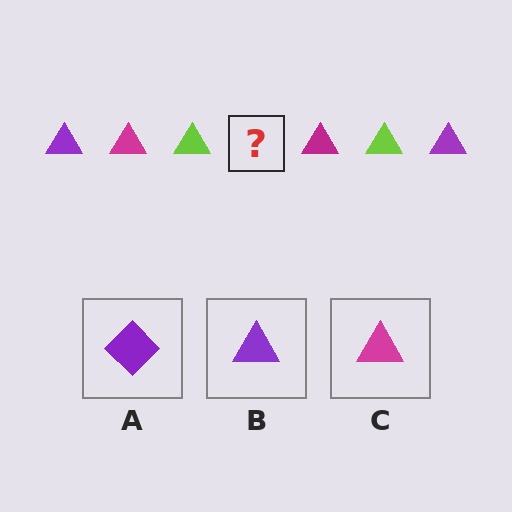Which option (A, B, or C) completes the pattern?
B.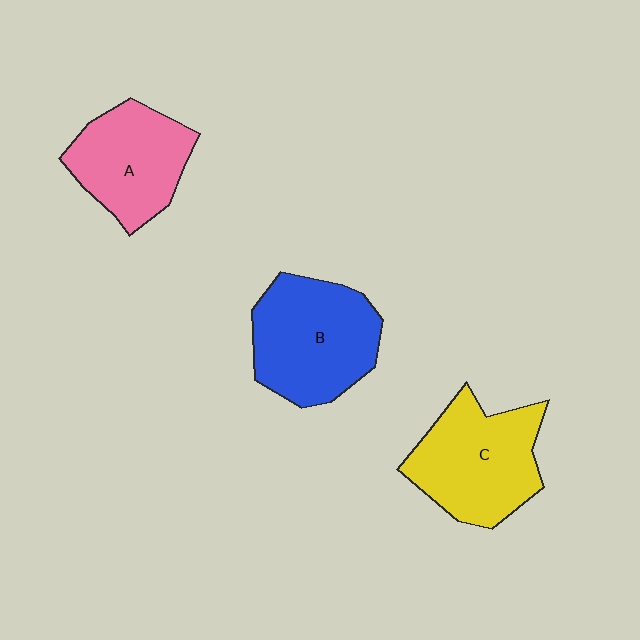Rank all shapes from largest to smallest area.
From largest to smallest: B (blue), C (yellow), A (pink).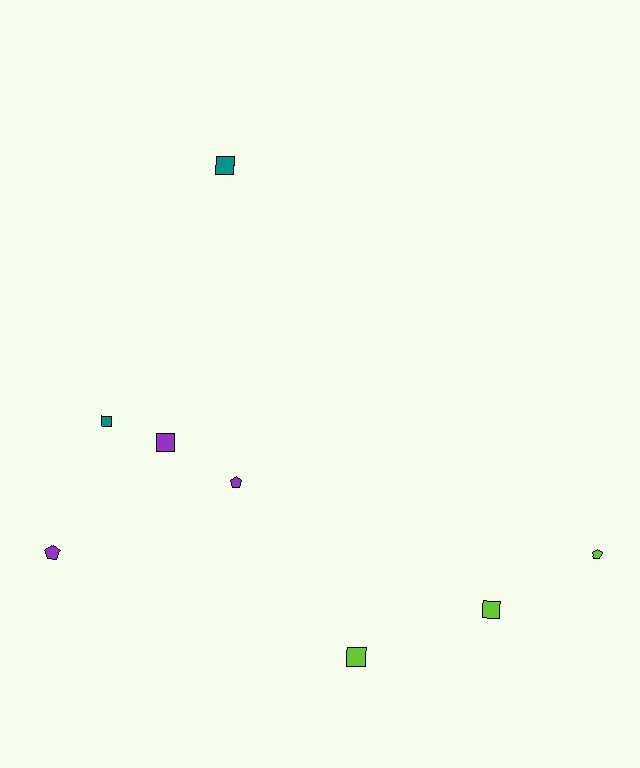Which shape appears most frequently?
Square, with 5 objects.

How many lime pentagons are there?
There is 1 lime pentagon.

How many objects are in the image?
There are 8 objects.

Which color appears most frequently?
Purple, with 3 objects.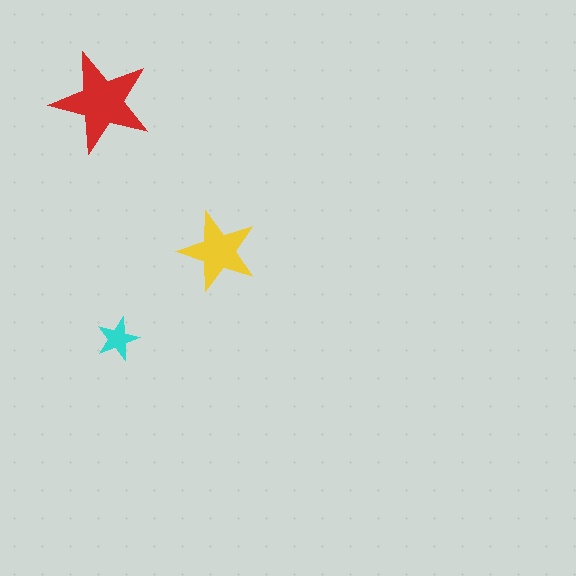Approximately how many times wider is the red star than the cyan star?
About 2.5 times wider.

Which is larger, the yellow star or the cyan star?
The yellow one.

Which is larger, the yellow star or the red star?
The red one.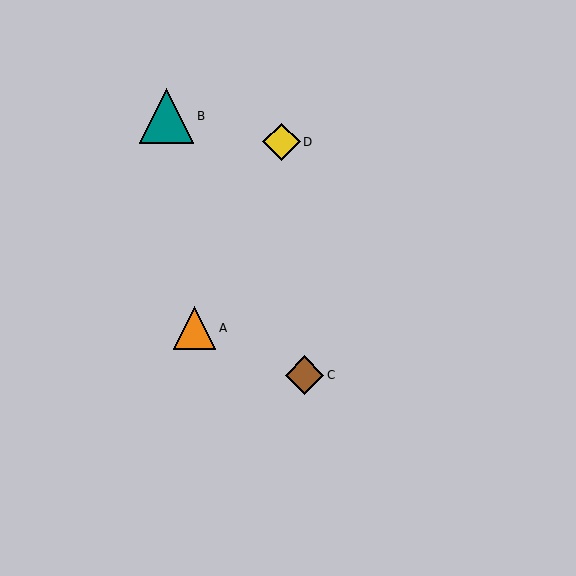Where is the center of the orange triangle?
The center of the orange triangle is at (194, 328).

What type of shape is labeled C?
Shape C is a brown diamond.